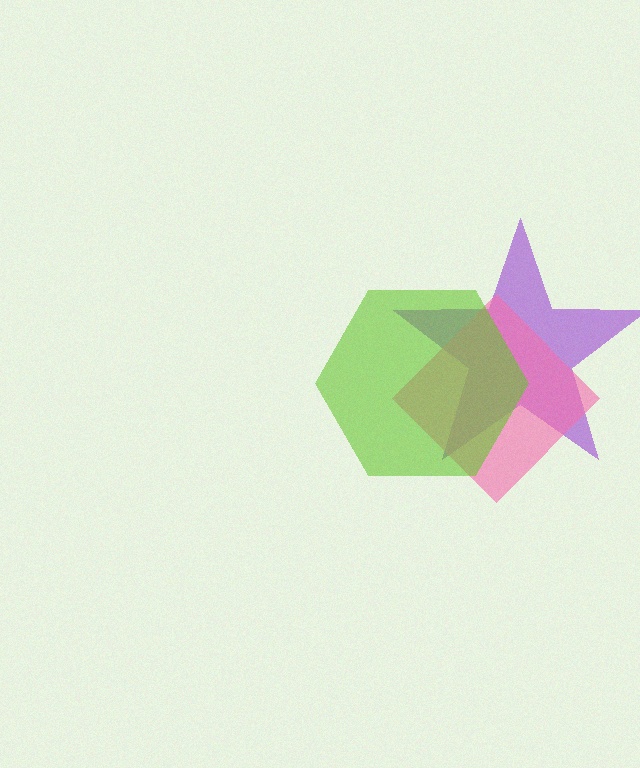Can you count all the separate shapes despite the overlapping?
Yes, there are 3 separate shapes.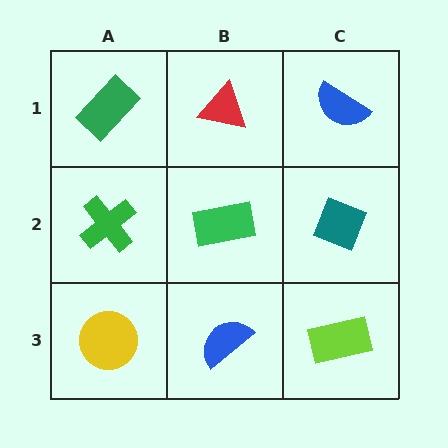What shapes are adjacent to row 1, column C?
A teal diamond (row 2, column C), a red triangle (row 1, column B).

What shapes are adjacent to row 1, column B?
A green rectangle (row 2, column B), a green rectangle (row 1, column A), a blue semicircle (row 1, column C).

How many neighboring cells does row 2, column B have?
4.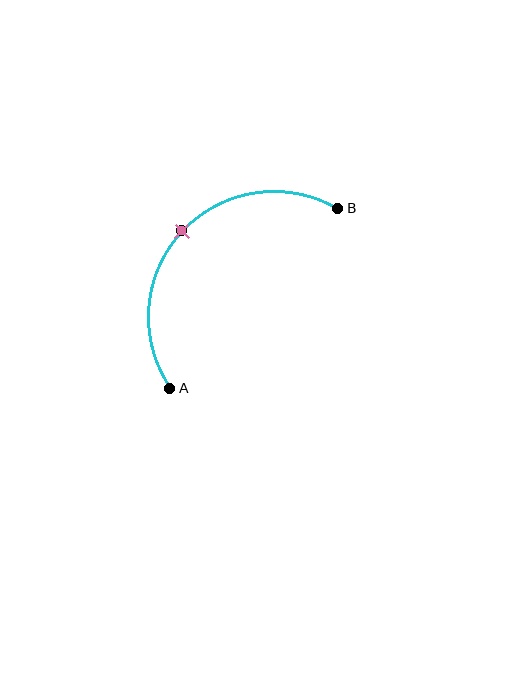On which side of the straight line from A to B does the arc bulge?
The arc bulges above and to the left of the straight line connecting A and B.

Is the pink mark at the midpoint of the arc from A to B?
Yes. The pink mark lies on the arc at equal arc-length from both A and B — it is the arc midpoint.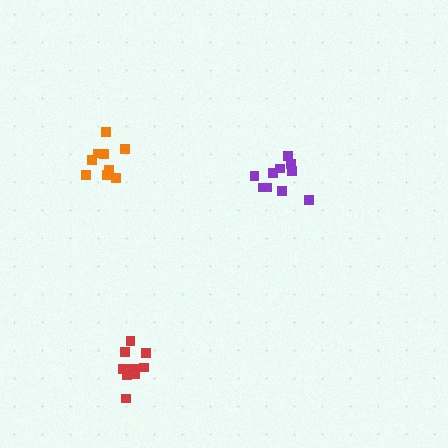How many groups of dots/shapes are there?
There are 3 groups.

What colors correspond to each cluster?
The clusters are colored: orange, purple, red.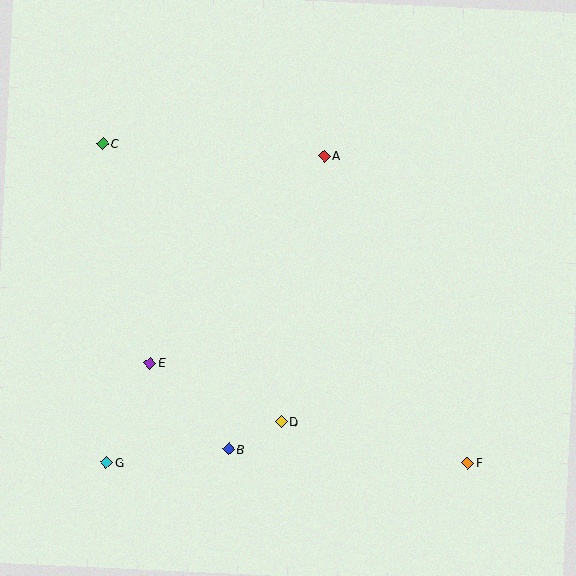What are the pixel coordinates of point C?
Point C is at (103, 143).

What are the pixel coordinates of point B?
Point B is at (229, 449).